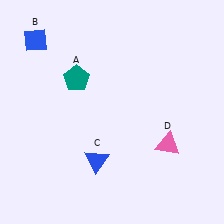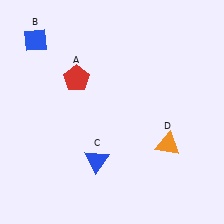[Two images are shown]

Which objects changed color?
A changed from teal to red. D changed from pink to orange.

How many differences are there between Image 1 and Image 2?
There are 2 differences between the two images.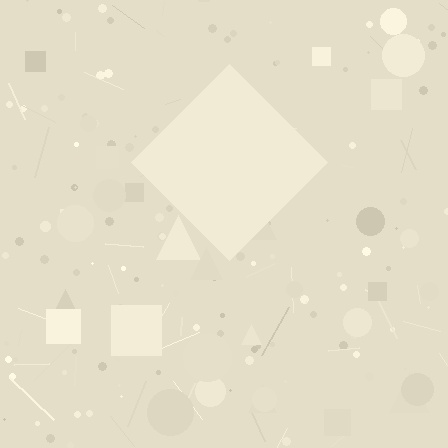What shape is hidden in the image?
A diamond is hidden in the image.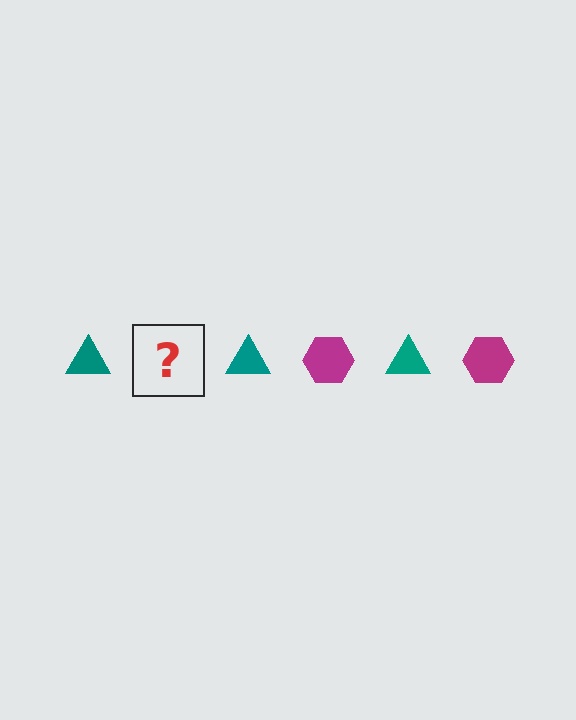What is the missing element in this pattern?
The missing element is a magenta hexagon.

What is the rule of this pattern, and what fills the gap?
The rule is that the pattern alternates between teal triangle and magenta hexagon. The gap should be filled with a magenta hexagon.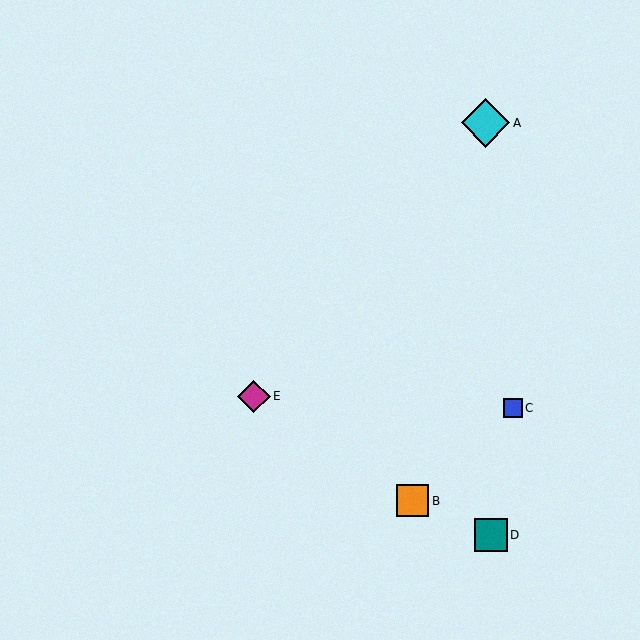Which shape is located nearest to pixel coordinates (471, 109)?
The cyan diamond (labeled A) at (486, 123) is nearest to that location.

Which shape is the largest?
The cyan diamond (labeled A) is the largest.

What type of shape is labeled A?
Shape A is a cyan diamond.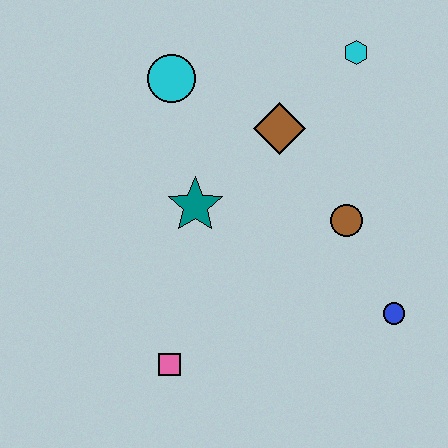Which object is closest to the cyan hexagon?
The brown diamond is closest to the cyan hexagon.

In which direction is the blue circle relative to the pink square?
The blue circle is to the right of the pink square.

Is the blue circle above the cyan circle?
No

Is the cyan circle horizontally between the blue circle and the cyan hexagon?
No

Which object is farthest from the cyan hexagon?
The pink square is farthest from the cyan hexagon.